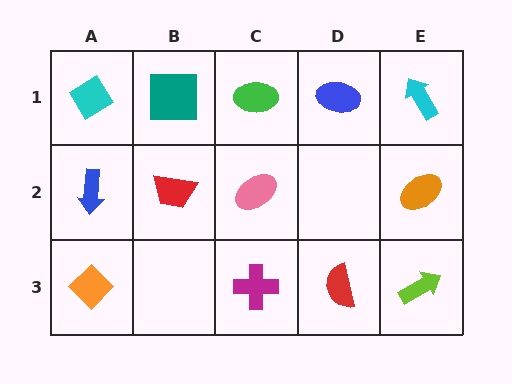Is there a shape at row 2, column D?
No, that cell is empty.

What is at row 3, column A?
An orange diamond.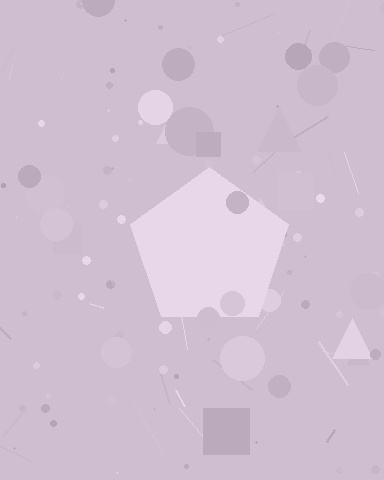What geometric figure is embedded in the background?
A pentagon is embedded in the background.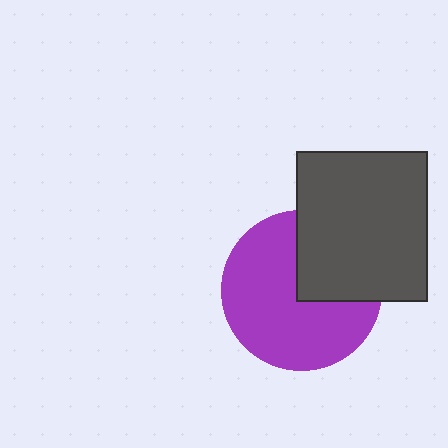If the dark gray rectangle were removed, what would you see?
You would see the complete purple circle.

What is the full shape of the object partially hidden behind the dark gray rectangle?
The partially hidden object is a purple circle.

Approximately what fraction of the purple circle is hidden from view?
Roughly 32% of the purple circle is hidden behind the dark gray rectangle.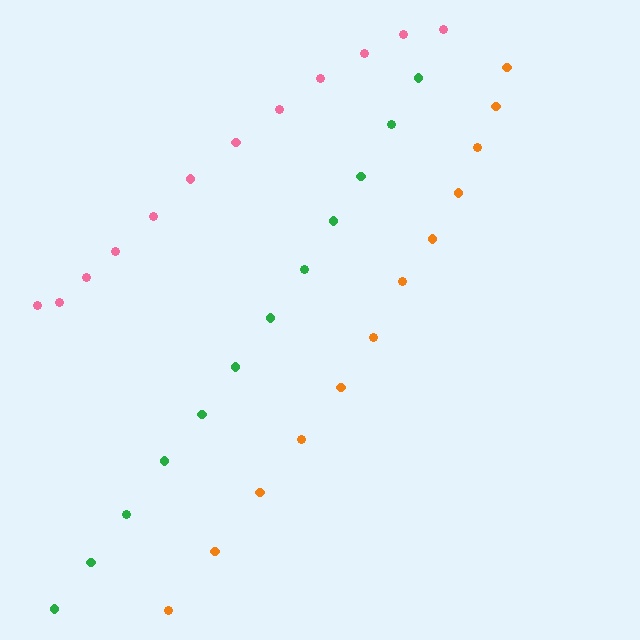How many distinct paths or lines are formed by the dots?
There are 3 distinct paths.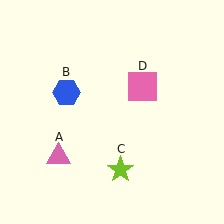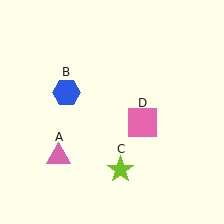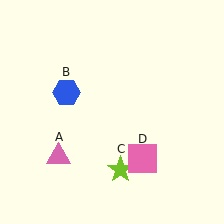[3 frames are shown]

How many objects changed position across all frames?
1 object changed position: pink square (object D).